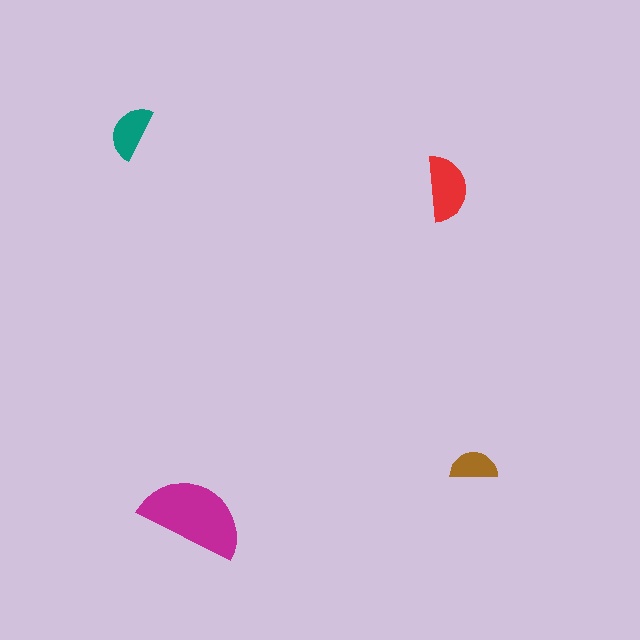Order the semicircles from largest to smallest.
the magenta one, the red one, the teal one, the brown one.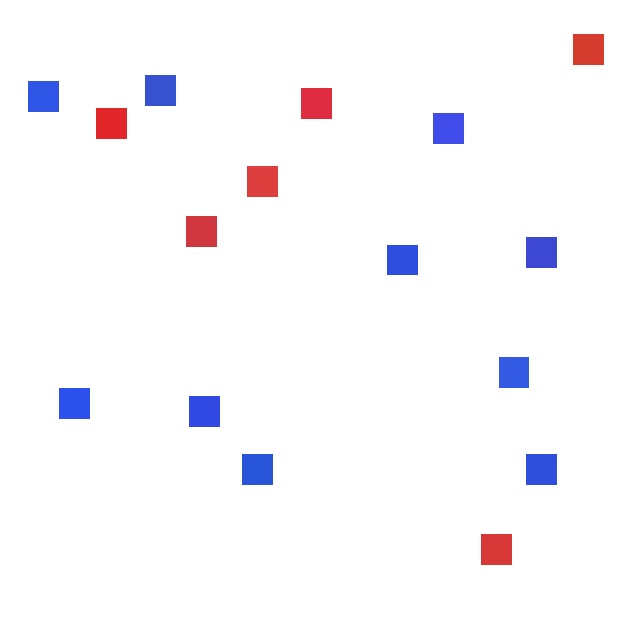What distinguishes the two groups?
There are 2 groups: one group of red squares (6) and one group of blue squares (10).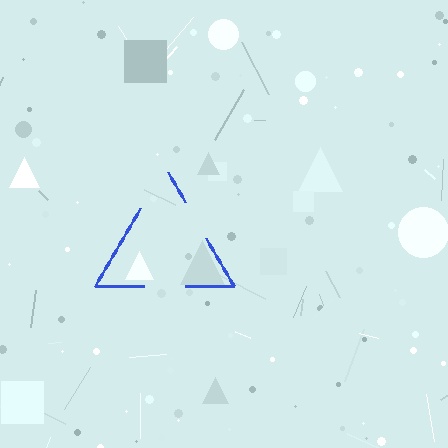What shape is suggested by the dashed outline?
The dashed outline suggests a triangle.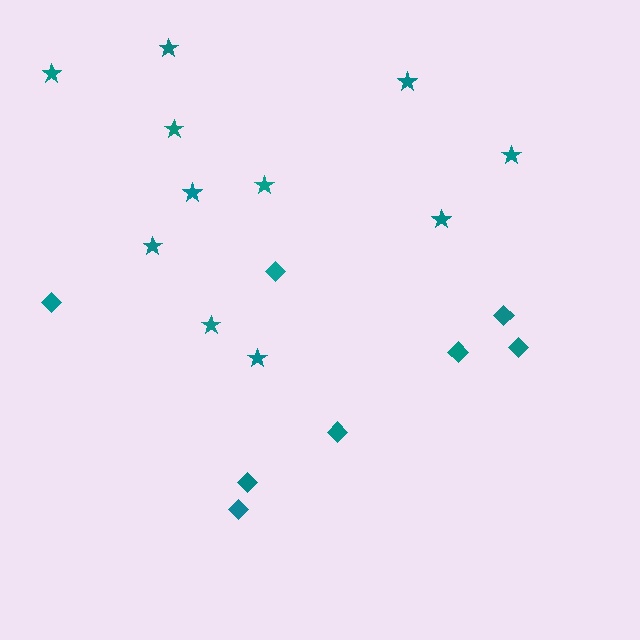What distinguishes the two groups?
There are 2 groups: one group of diamonds (8) and one group of stars (11).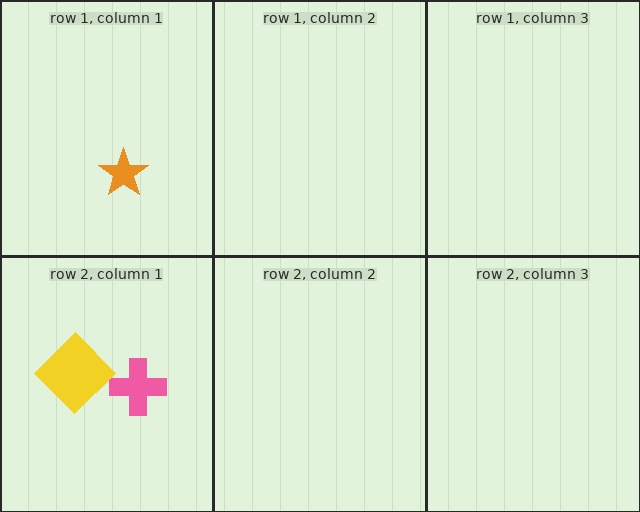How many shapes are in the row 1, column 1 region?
1.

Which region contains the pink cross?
The row 2, column 1 region.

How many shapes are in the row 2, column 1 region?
2.